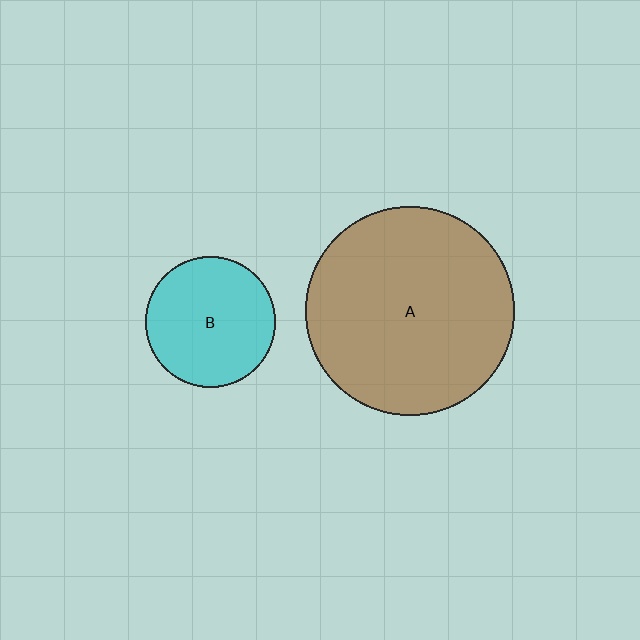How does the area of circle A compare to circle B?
Approximately 2.6 times.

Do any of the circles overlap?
No, none of the circles overlap.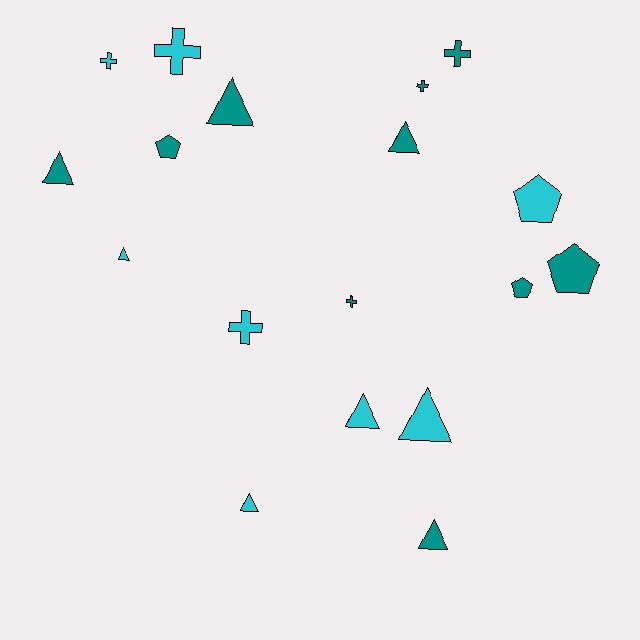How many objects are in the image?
There are 18 objects.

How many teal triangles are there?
There are 4 teal triangles.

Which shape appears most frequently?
Triangle, with 8 objects.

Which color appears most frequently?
Teal, with 10 objects.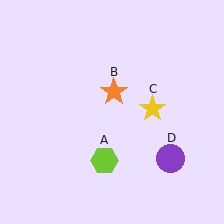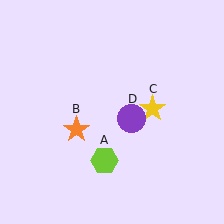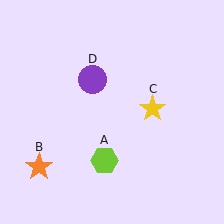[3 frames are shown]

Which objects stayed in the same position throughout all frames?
Lime hexagon (object A) and yellow star (object C) remained stationary.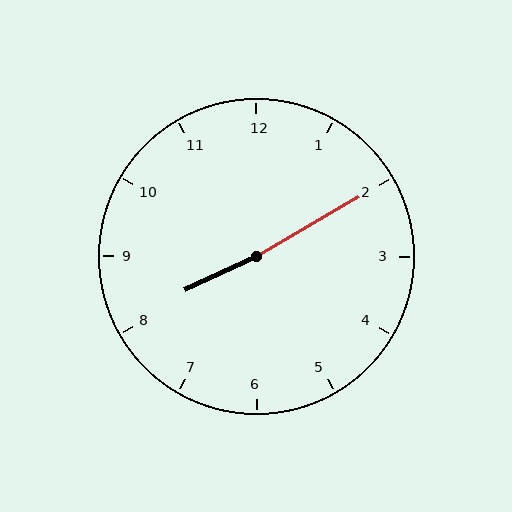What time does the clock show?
8:10.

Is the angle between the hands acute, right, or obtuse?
It is obtuse.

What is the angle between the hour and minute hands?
Approximately 175 degrees.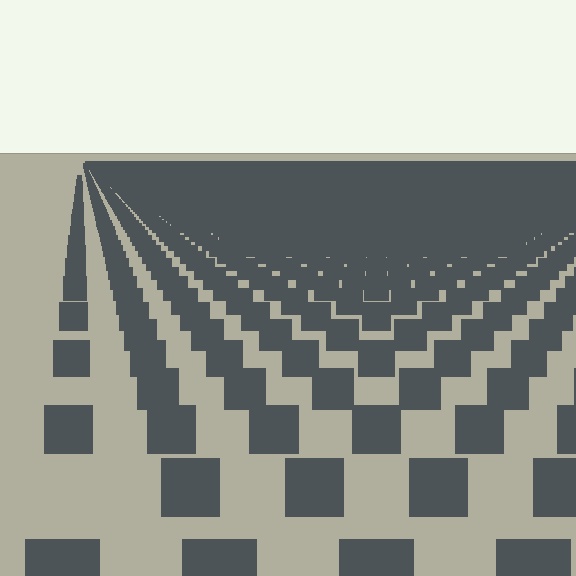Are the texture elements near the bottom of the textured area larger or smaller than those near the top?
Larger. Near the bottom, elements are closer to the viewer and appear at a bigger on-screen size.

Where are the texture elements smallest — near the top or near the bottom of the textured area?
Near the top.